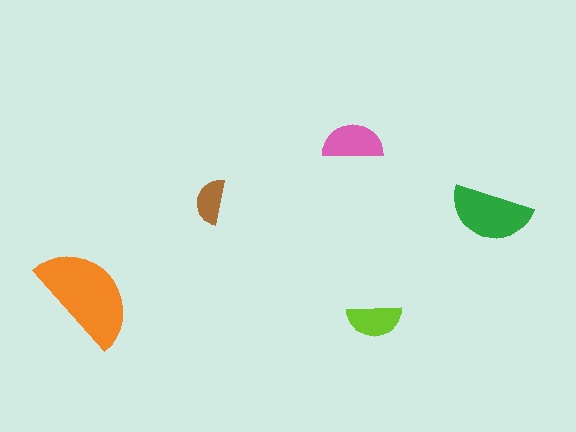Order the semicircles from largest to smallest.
the orange one, the green one, the pink one, the lime one, the brown one.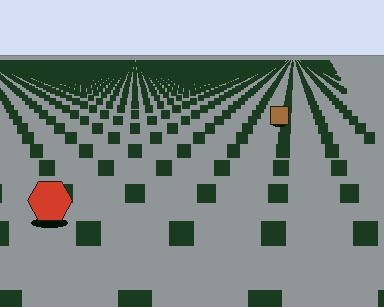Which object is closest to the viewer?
The red hexagon is closest. The texture marks near it are larger and more spread out.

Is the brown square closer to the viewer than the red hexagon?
No. The red hexagon is closer — you can tell from the texture gradient: the ground texture is coarser near it.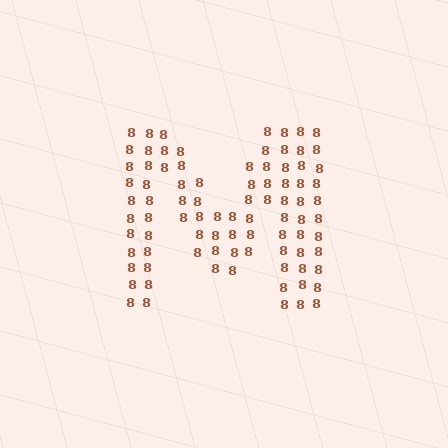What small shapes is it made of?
It is made of small digit 8's.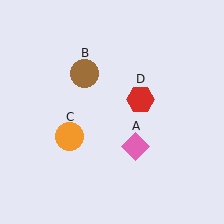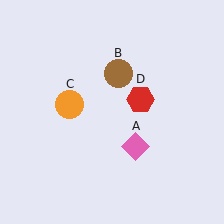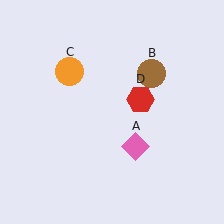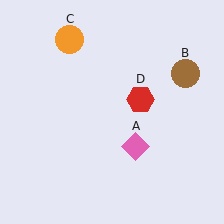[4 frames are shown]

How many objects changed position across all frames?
2 objects changed position: brown circle (object B), orange circle (object C).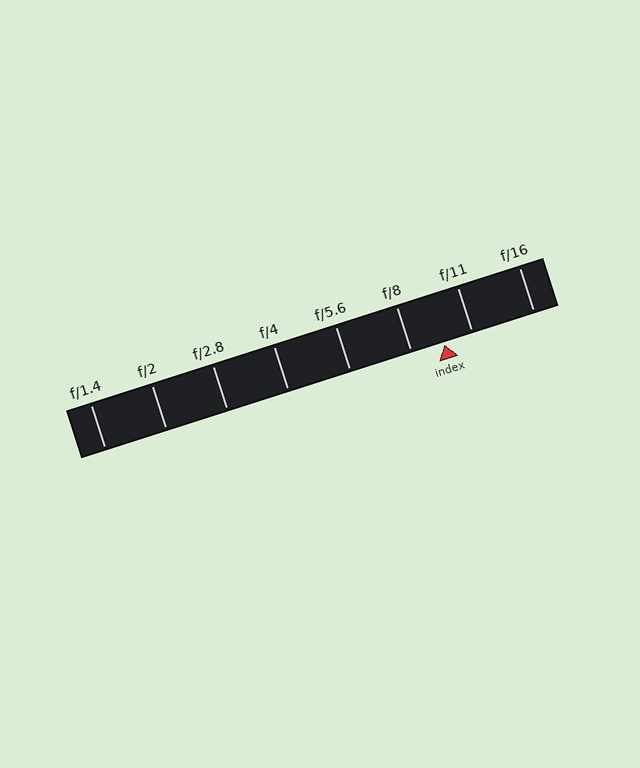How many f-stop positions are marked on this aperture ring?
There are 8 f-stop positions marked.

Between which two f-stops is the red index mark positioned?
The index mark is between f/8 and f/11.